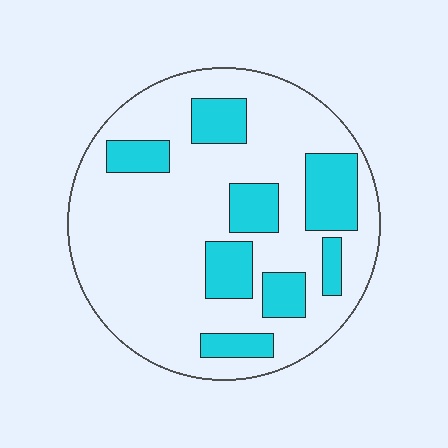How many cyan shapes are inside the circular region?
8.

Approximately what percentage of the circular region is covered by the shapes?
Approximately 25%.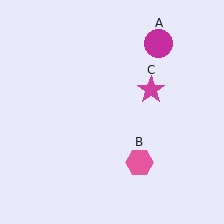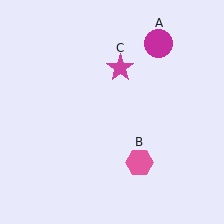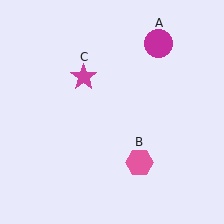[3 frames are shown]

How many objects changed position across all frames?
1 object changed position: magenta star (object C).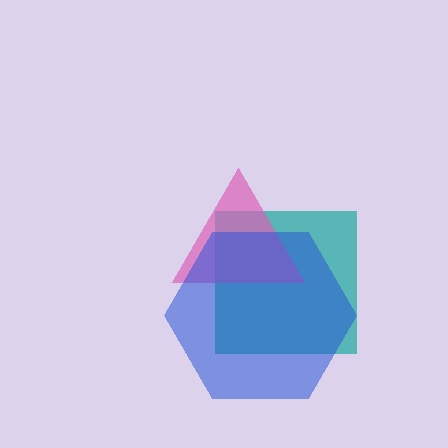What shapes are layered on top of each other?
The layered shapes are: a teal square, a pink triangle, a blue hexagon.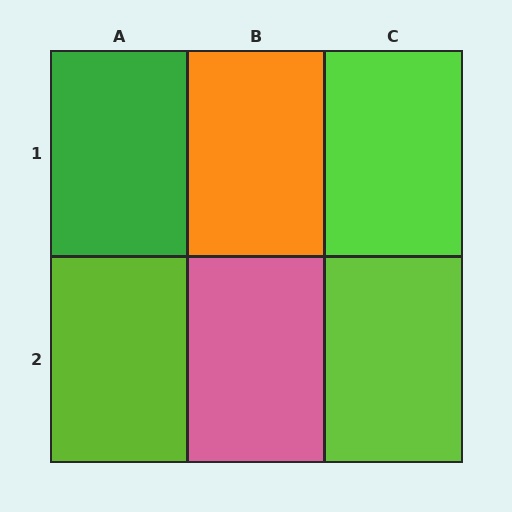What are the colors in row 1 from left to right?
Green, orange, lime.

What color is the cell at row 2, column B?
Pink.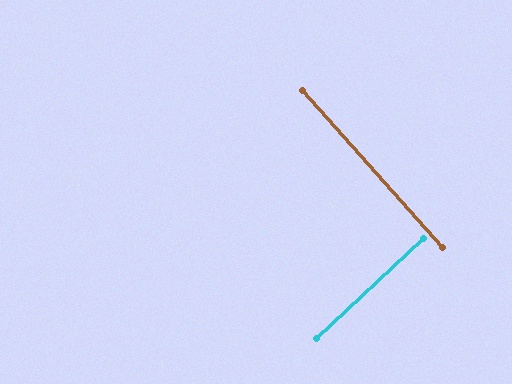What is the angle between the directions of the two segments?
Approximately 89 degrees.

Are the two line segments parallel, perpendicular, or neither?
Perpendicular — they meet at approximately 89°.